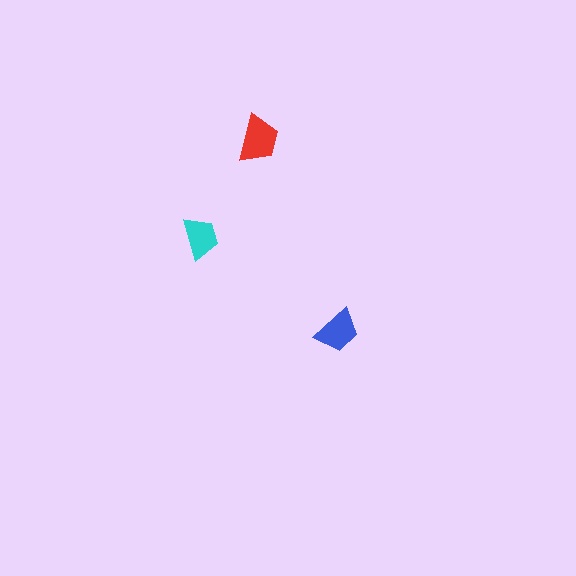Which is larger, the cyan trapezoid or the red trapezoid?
The red one.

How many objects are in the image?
There are 3 objects in the image.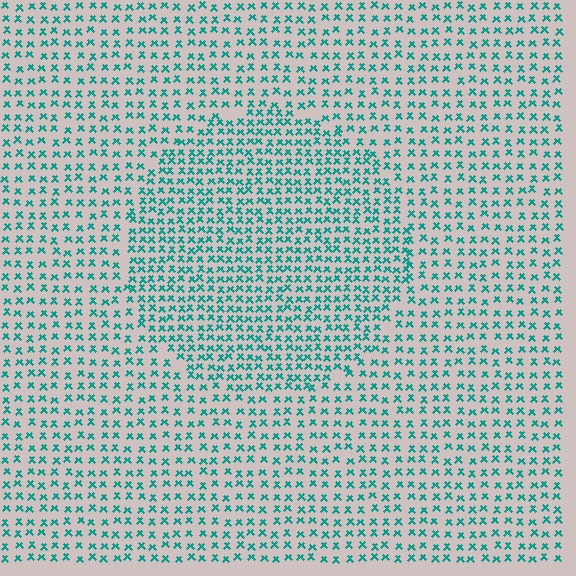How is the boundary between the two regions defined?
The boundary is defined by a change in element density (approximately 1.6x ratio). All elements are the same color, size, and shape.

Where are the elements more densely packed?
The elements are more densely packed inside the circle boundary.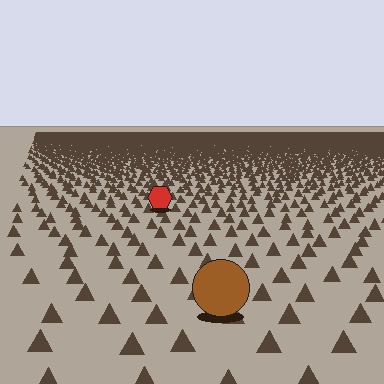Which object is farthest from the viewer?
The red hexagon is farthest from the viewer. It appears smaller and the ground texture around it is denser.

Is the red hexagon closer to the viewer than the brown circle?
No. The brown circle is closer — you can tell from the texture gradient: the ground texture is coarser near it.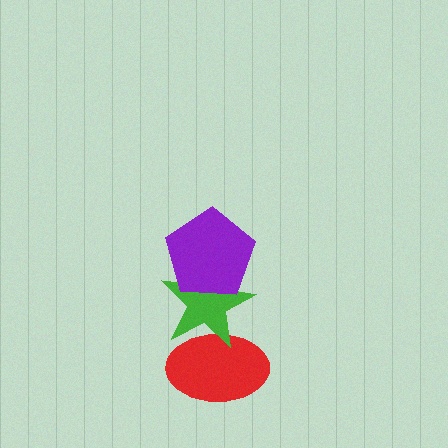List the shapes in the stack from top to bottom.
From top to bottom: the purple pentagon, the green star, the red ellipse.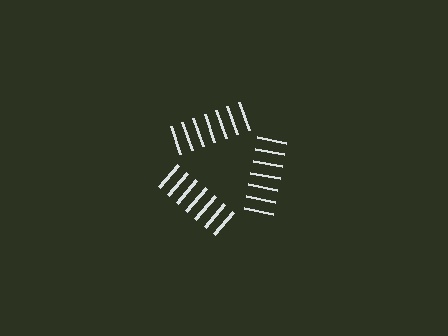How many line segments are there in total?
21 — 7 along each of the 3 edges.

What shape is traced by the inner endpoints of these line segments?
An illusory triangle — the line segments terminate on its edges but no continuous stroke is drawn.